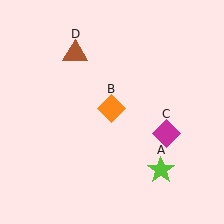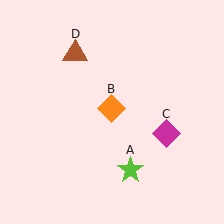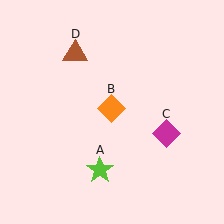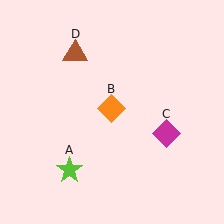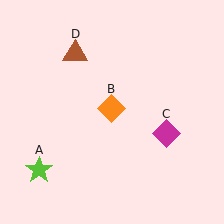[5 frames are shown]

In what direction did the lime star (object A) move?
The lime star (object A) moved left.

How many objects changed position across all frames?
1 object changed position: lime star (object A).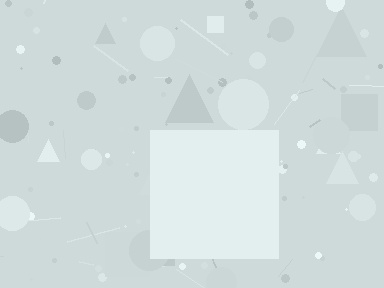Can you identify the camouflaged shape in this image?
The camouflaged shape is a square.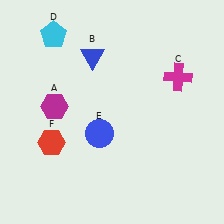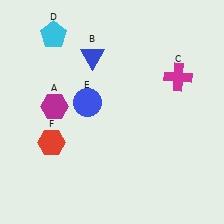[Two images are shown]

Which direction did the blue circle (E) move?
The blue circle (E) moved up.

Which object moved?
The blue circle (E) moved up.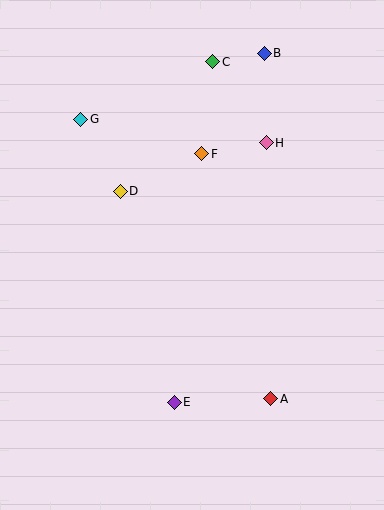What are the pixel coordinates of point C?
Point C is at (213, 62).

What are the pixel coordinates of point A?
Point A is at (271, 399).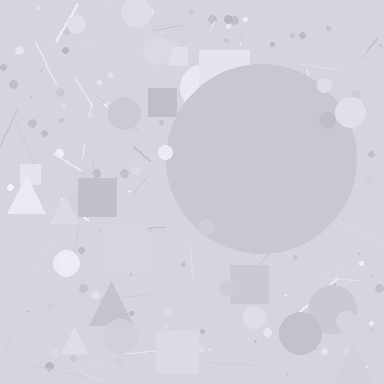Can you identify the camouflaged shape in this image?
The camouflaged shape is a circle.